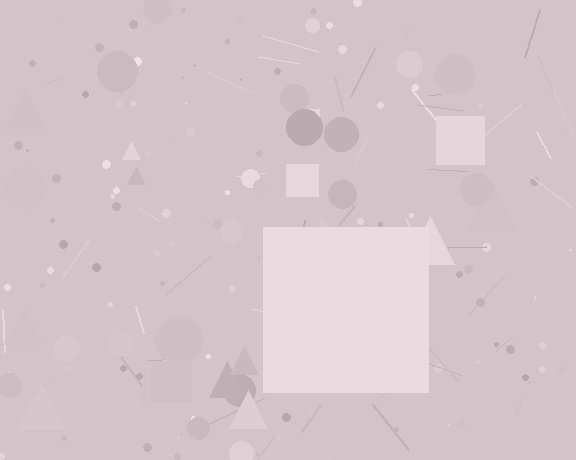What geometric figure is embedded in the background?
A square is embedded in the background.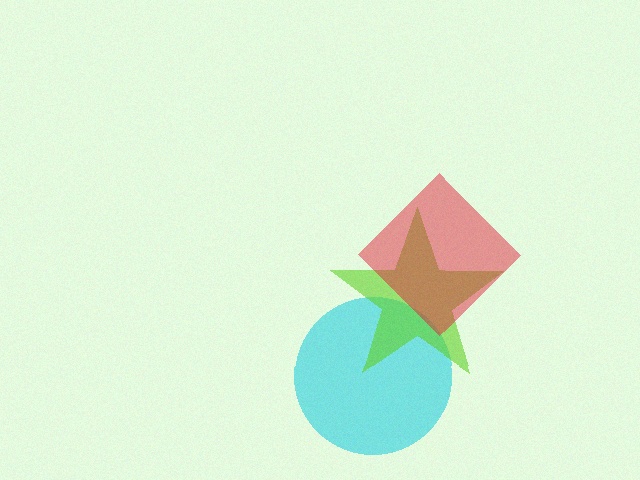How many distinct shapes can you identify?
There are 3 distinct shapes: a cyan circle, a lime star, a red diamond.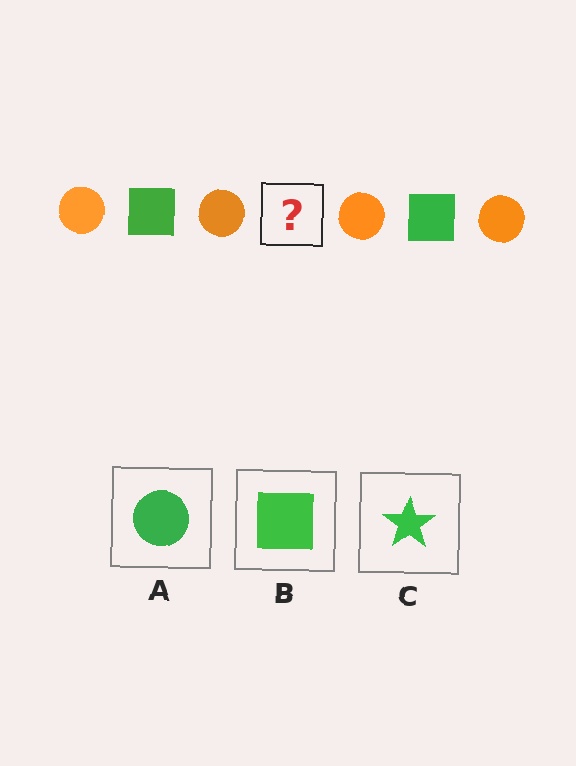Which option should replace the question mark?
Option B.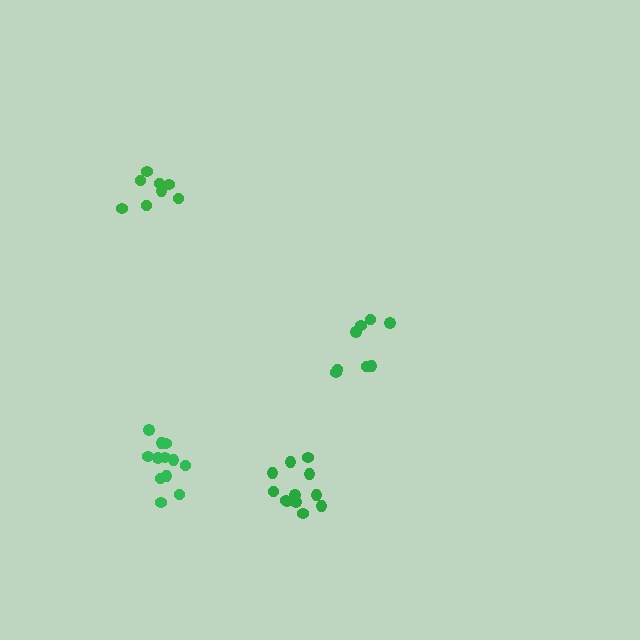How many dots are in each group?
Group 1: 8 dots, Group 2: 12 dots, Group 3: 12 dots, Group 4: 8 dots (40 total).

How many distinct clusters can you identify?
There are 4 distinct clusters.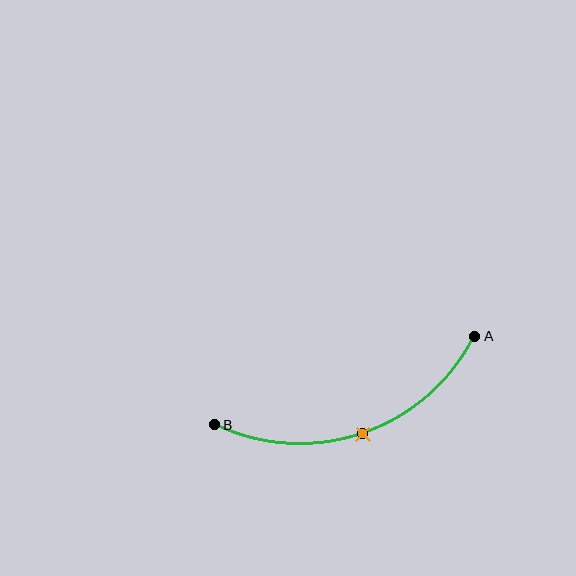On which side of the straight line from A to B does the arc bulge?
The arc bulges below the straight line connecting A and B.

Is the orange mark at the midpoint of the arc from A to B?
Yes. The orange mark lies on the arc at equal arc-length from both A and B — it is the arc midpoint.